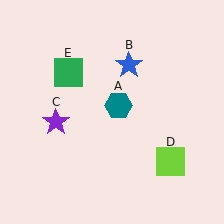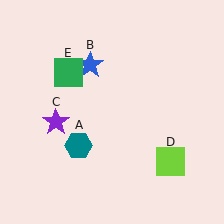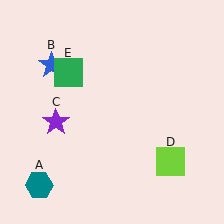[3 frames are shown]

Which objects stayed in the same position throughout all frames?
Purple star (object C) and lime square (object D) and green square (object E) remained stationary.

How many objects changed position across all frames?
2 objects changed position: teal hexagon (object A), blue star (object B).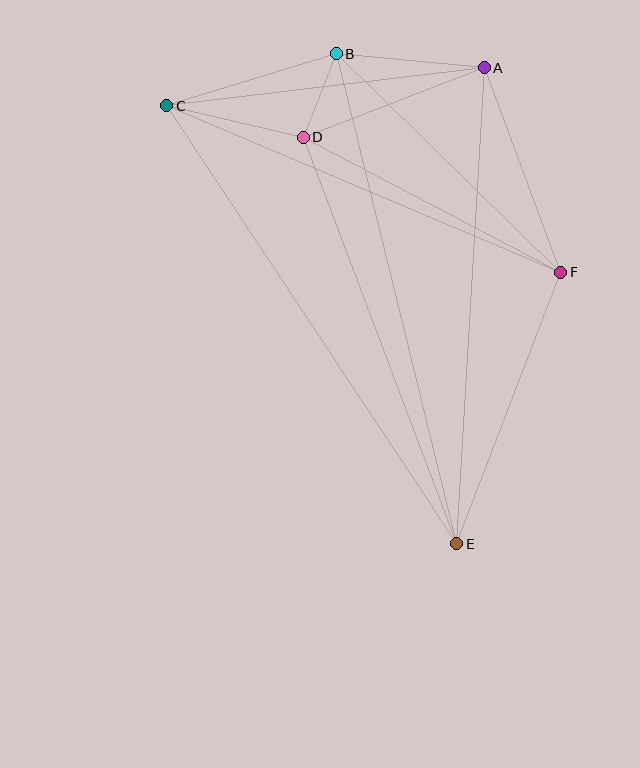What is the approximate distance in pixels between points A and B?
The distance between A and B is approximately 149 pixels.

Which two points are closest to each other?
Points B and D are closest to each other.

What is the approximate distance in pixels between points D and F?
The distance between D and F is approximately 291 pixels.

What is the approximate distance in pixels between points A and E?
The distance between A and E is approximately 477 pixels.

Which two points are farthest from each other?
Points C and E are farthest from each other.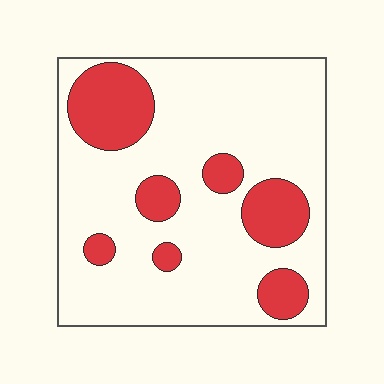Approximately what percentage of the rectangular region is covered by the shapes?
Approximately 25%.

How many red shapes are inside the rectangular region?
7.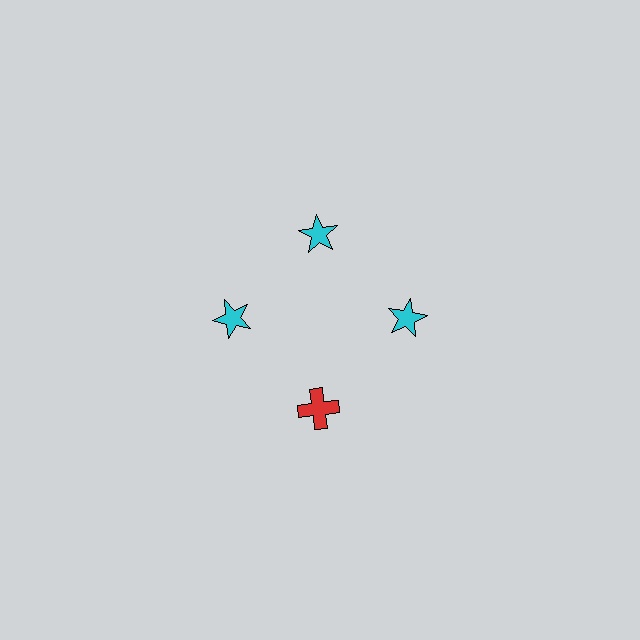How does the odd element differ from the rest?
It differs in both color (red instead of cyan) and shape (cross instead of star).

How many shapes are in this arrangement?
There are 4 shapes arranged in a ring pattern.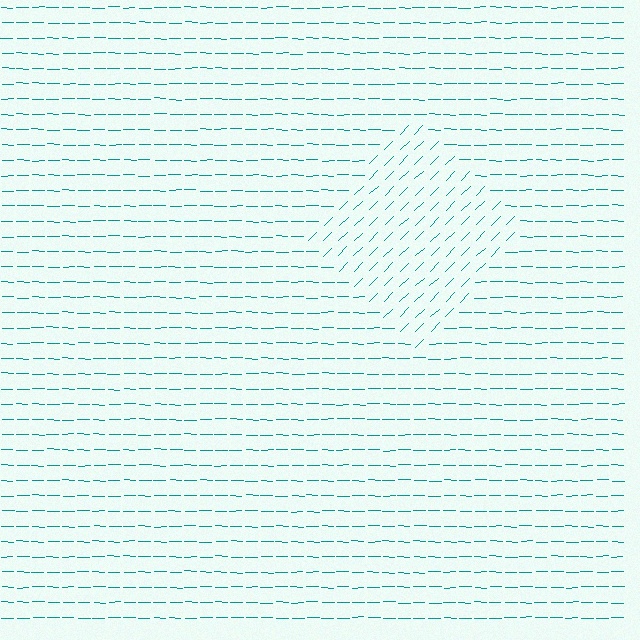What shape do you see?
I see a diamond.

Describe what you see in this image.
The image is filled with small teal line segments. A diamond region in the image has lines oriented differently from the surrounding lines, creating a visible texture boundary.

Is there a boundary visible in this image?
Yes, there is a texture boundary formed by a change in line orientation.